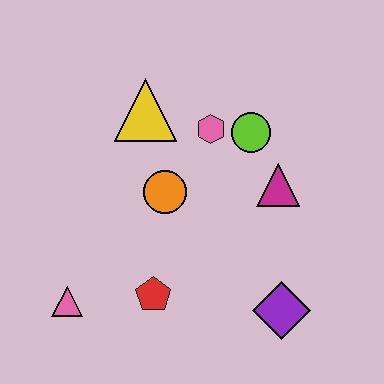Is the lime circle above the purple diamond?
Yes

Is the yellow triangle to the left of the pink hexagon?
Yes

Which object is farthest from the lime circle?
The pink triangle is farthest from the lime circle.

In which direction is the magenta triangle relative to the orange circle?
The magenta triangle is to the right of the orange circle.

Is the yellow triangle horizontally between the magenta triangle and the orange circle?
No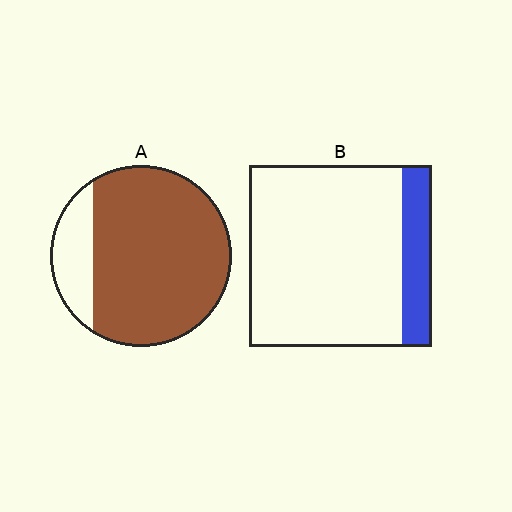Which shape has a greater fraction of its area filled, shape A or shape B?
Shape A.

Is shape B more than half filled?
No.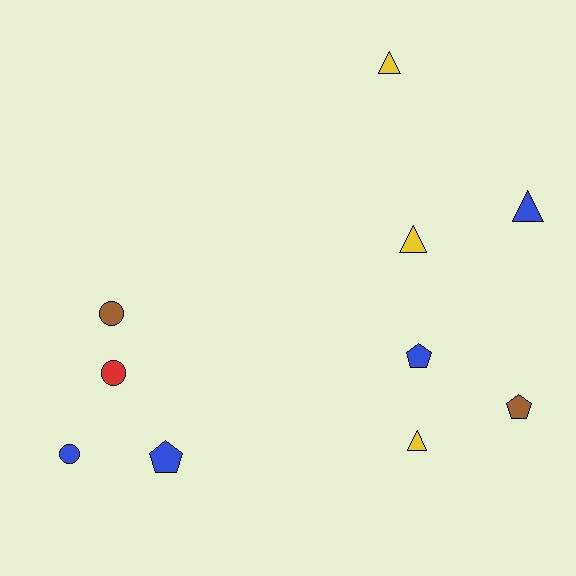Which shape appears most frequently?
Triangle, with 4 objects.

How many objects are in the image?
There are 10 objects.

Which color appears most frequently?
Blue, with 4 objects.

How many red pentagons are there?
There are no red pentagons.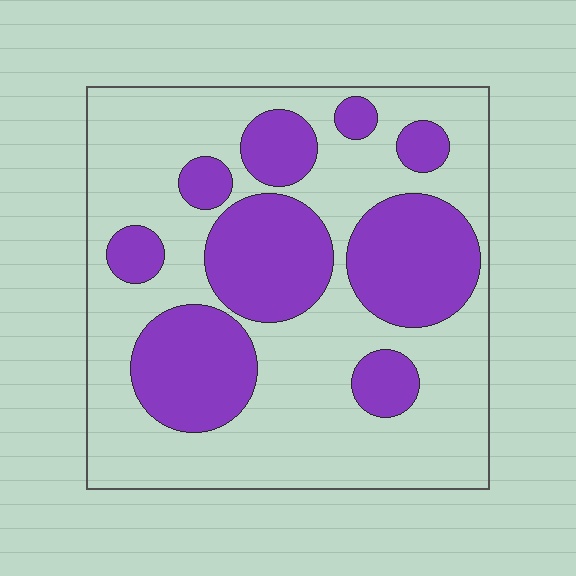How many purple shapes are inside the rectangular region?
9.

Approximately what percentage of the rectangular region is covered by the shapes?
Approximately 35%.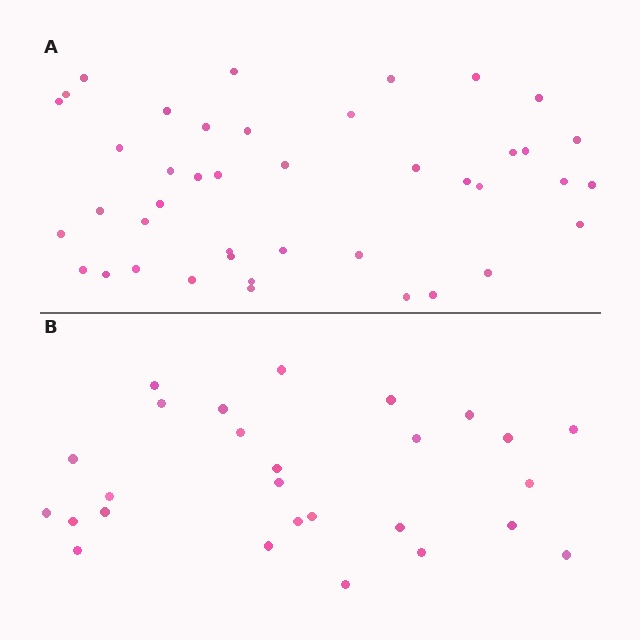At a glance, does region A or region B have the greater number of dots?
Region A (the top region) has more dots.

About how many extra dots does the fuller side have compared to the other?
Region A has approximately 15 more dots than region B.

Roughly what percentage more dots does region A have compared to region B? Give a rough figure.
About 55% more.